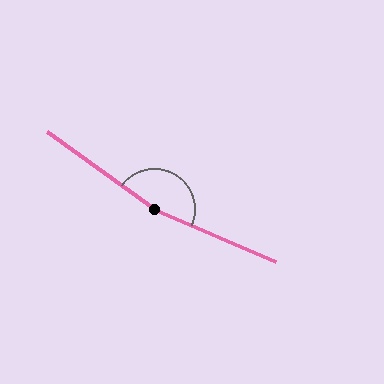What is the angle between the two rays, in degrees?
Approximately 167 degrees.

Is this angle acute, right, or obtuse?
It is obtuse.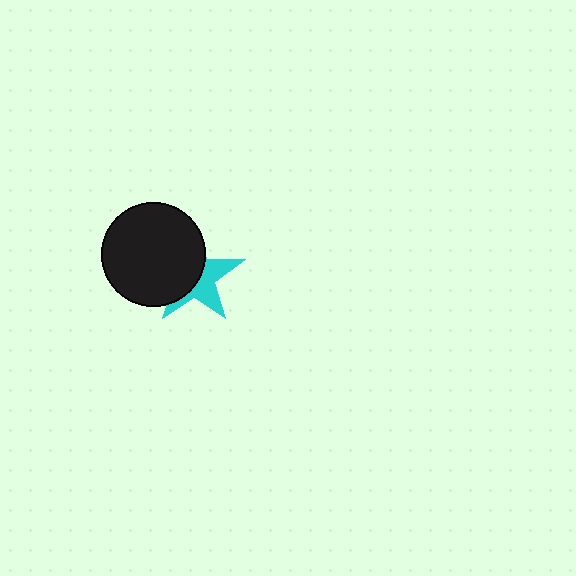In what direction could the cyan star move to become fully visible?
The cyan star could move right. That would shift it out from behind the black circle entirely.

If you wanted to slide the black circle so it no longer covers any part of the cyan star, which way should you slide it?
Slide it left — that is the most direct way to separate the two shapes.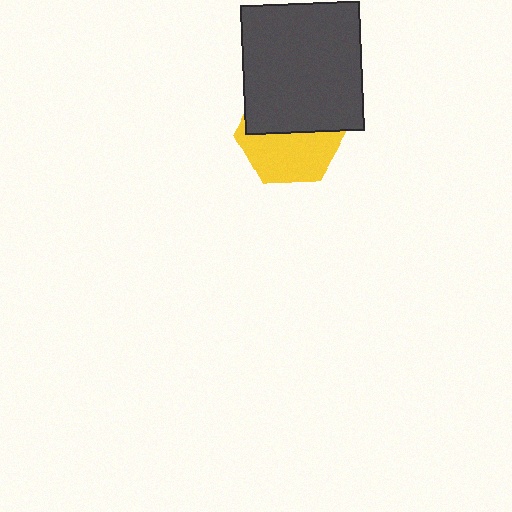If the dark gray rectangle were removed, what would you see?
You would see the complete yellow hexagon.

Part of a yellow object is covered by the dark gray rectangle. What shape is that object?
It is a hexagon.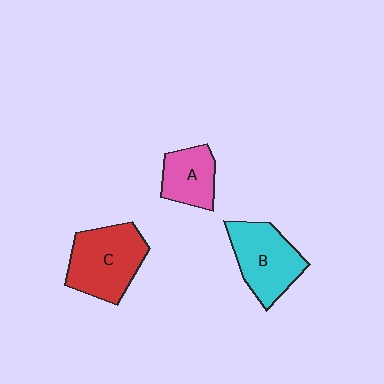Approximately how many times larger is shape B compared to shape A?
Approximately 1.5 times.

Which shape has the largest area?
Shape C (red).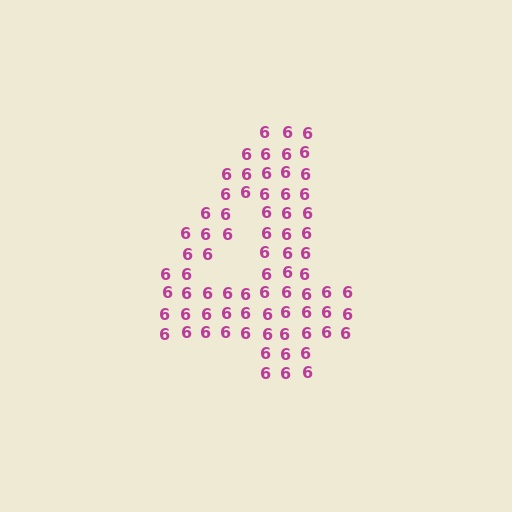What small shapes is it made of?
It is made of small digit 6's.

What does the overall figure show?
The overall figure shows the digit 4.